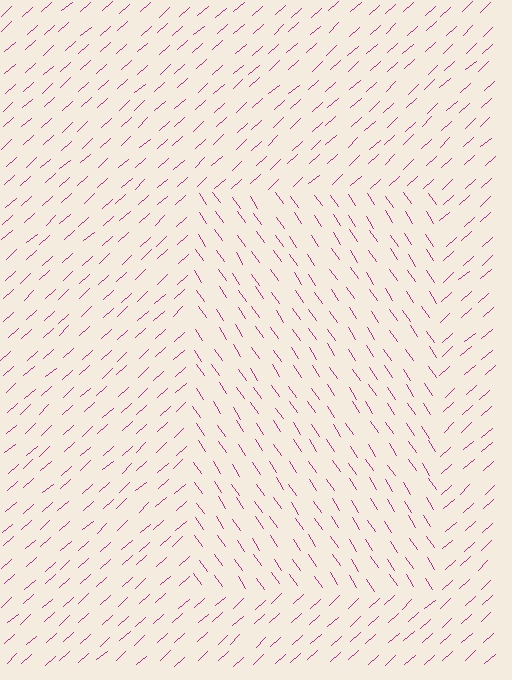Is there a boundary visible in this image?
Yes, there is a texture boundary formed by a change in line orientation.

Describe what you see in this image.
The image is filled with small magenta line segments. A rectangle region in the image has lines oriented differently from the surrounding lines, creating a visible texture boundary.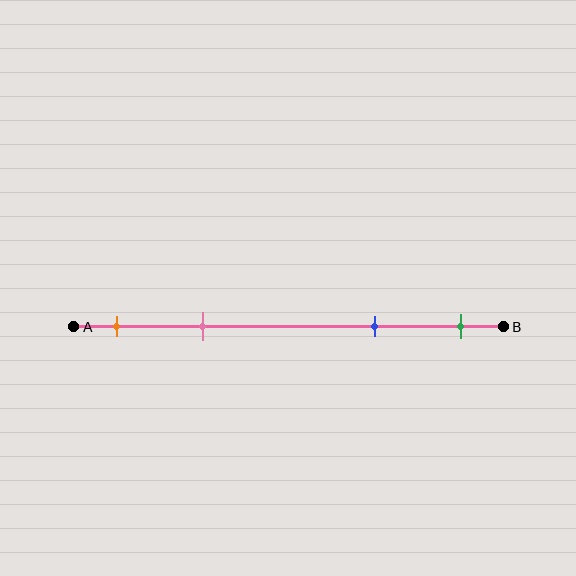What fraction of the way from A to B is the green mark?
The green mark is approximately 90% (0.9) of the way from A to B.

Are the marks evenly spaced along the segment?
No, the marks are not evenly spaced.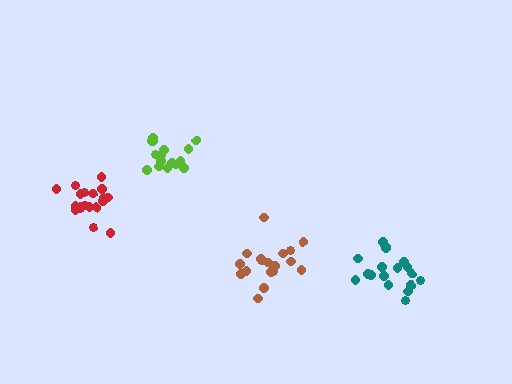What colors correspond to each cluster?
The clusters are colored: lime, brown, teal, red.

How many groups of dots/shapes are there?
There are 4 groups.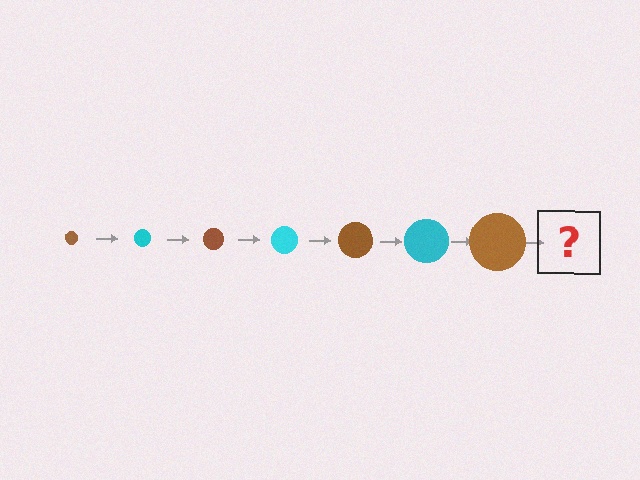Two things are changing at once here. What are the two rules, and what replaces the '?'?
The two rules are that the circle grows larger each step and the color cycles through brown and cyan. The '?' should be a cyan circle, larger than the previous one.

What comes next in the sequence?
The next element should be a cyan circle, larger than the previous one.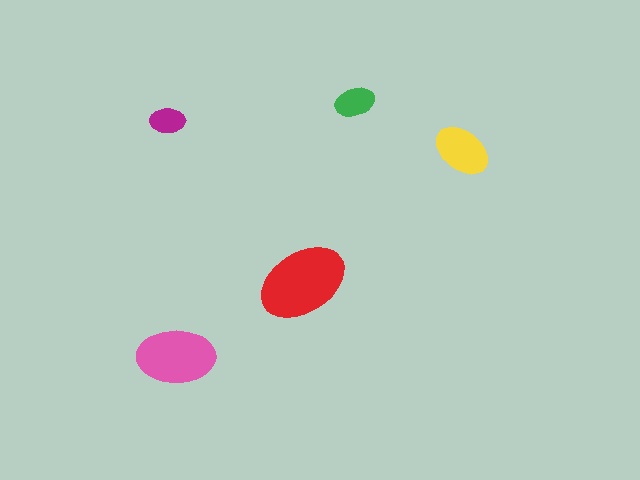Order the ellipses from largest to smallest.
the red one, the pink one, the yellow one, the green one, the magenta one.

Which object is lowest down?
The pink ellipse is bottommost.